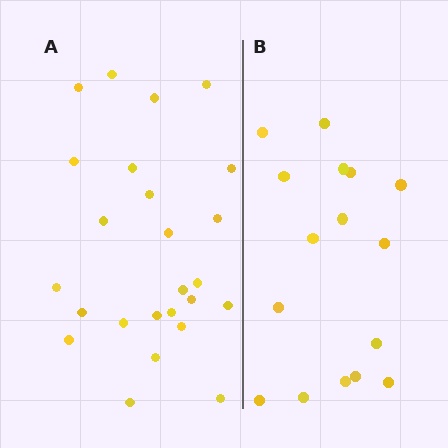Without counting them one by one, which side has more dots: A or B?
Region A (the left region) has more dots.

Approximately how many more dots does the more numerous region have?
Region A has roughly 8 or so more dots than region B.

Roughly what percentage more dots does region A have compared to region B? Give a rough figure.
About 55% more.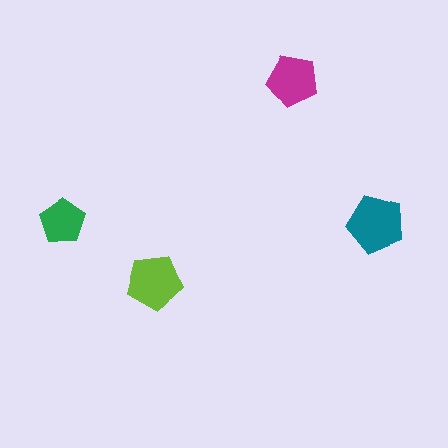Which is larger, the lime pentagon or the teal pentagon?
The teal one.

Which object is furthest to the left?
The green pentagon is leftmost.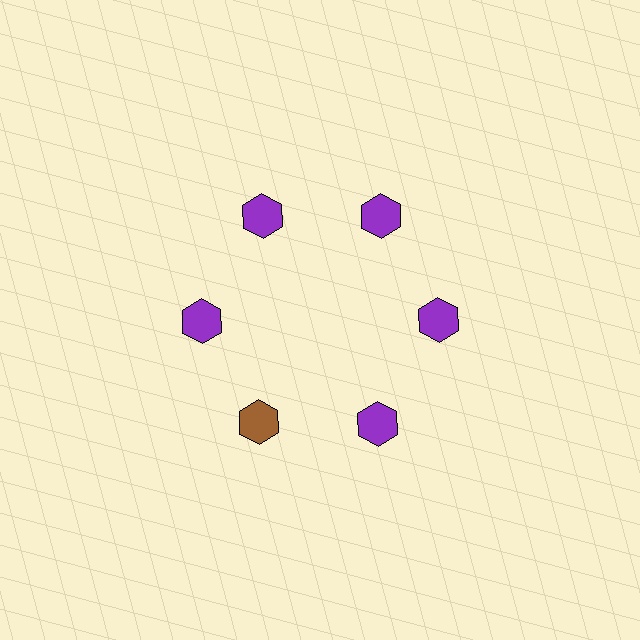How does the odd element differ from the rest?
It has a different color: brown instead of purple.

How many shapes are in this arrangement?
There are 6 shapes arranged in a ring pattern.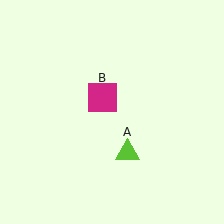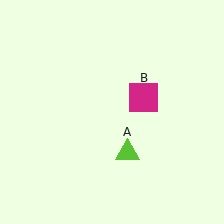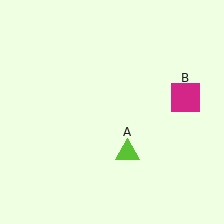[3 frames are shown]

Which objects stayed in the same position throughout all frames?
Lime triangle (object A) remained stationary.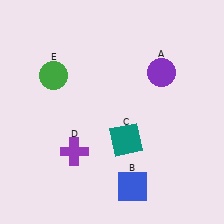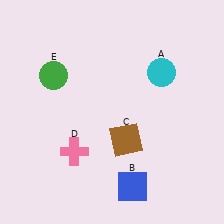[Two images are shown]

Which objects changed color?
A changed from purple to cyan. C changed from teal to brown. D changed from purple to pink.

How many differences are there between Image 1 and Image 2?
There are 3 differences between the two images.